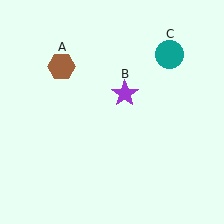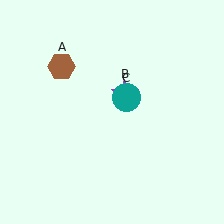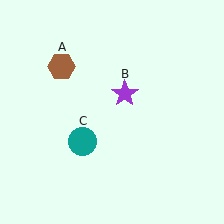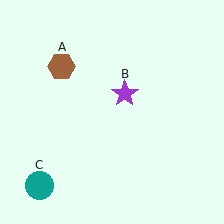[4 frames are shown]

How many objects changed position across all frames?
1 object changed position: teal circle (object C).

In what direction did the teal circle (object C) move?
The teal circle (object C) moved down and to the left.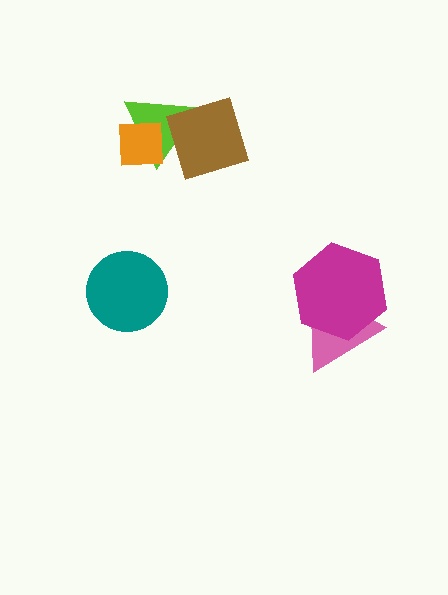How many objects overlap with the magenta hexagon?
1 object overlaps with the magenta hexagon.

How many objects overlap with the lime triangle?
2 objects overlap with the lime triangle.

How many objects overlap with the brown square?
1 object overlaps with the brown square.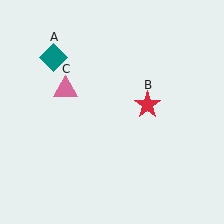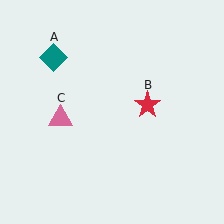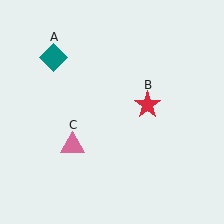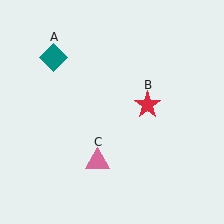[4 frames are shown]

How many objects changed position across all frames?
1 object changed position: pink triangle (object C).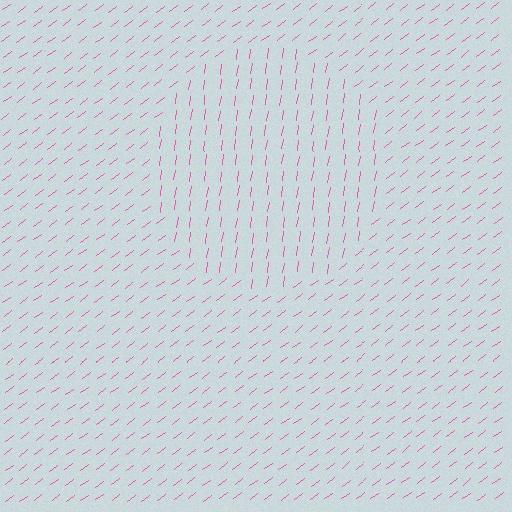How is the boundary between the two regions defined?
The boundary is defined purely by a change in line orientation (approximately 45 degrees difference). All lines are the same color and thickness.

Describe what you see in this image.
The image is filled with small pink line segments. A circle region in the image has lines oriented differently from the surrounding lines, creating a visible texture boundary.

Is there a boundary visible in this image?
Yes, there is a texture boundary formed by a change in line orientation.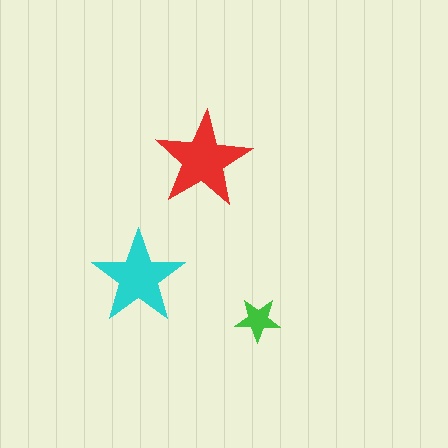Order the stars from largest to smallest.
the red one, the cyan one, the green one.